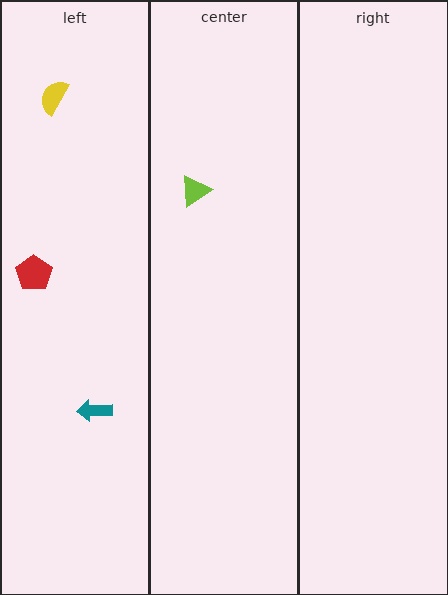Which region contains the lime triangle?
The center region.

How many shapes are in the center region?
1.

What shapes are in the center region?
The lime triangle.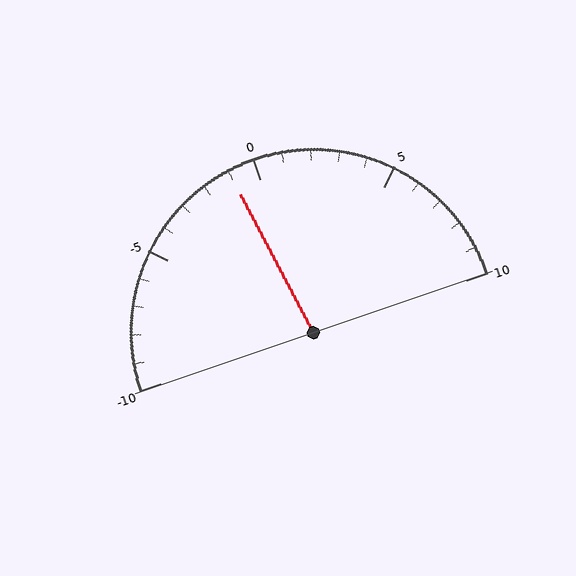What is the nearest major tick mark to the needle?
The nearest major tick mark is 0.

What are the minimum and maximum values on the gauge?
The gauge ranges from -10 to 10.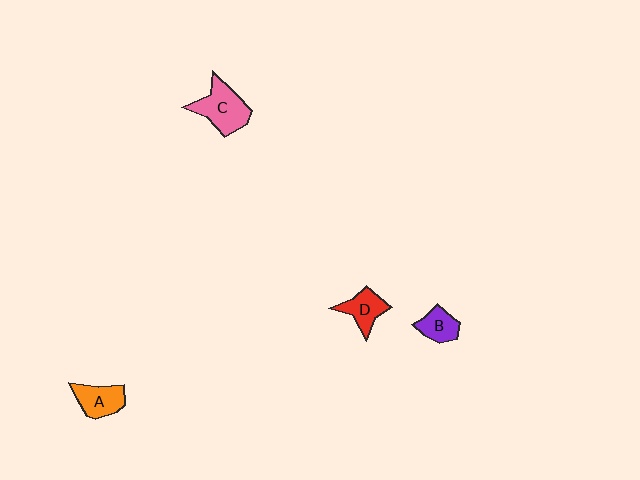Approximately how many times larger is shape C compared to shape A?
Approximately 1.4 times.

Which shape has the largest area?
Shape C (pink).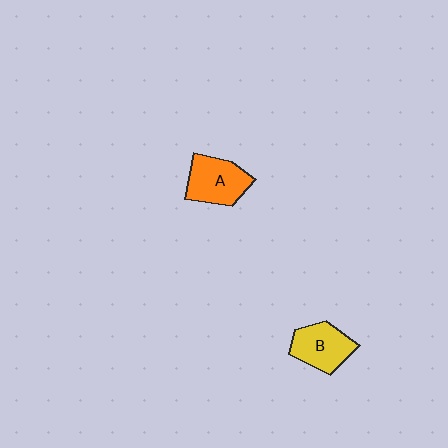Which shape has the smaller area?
Shape B (yellow).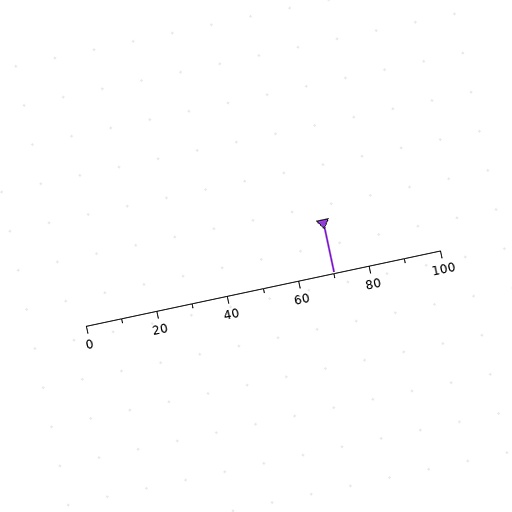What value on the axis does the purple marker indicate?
The marker indicates approximately 70.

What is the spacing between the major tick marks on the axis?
The major ticks are spaced 20 apart.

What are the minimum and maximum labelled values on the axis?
The axis runs from 0 to 100.